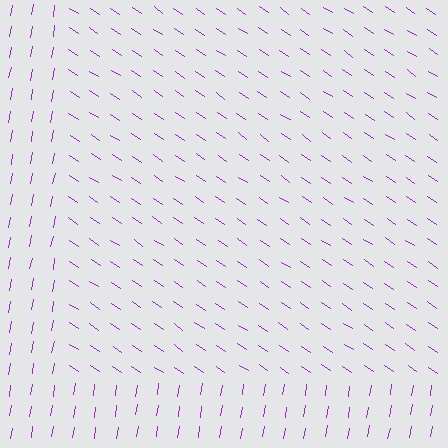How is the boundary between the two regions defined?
The boundary is defined purely by a change in line orientation (approximately 66 degrees difference). All lines are the same color and thickness.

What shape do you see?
I see a rectangle.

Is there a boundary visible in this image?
Yes, there is a texture boundary formed by a change in line orientation.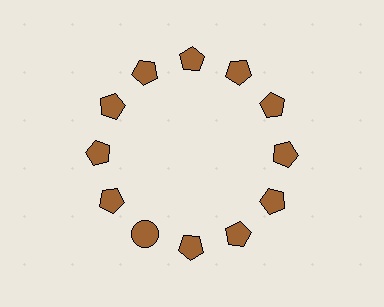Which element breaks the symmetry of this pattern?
The brown circle at roughly the 7 o'clock position breaks the symmetry. All other shapes are brown pentagons.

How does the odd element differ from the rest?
It has a different shape: circle instead of pentagon.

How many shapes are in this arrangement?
There are 12 shapes arranged in a ring pattern.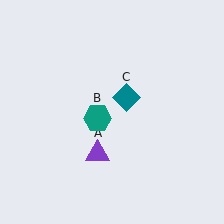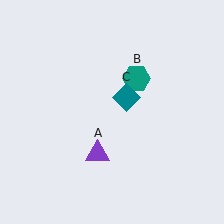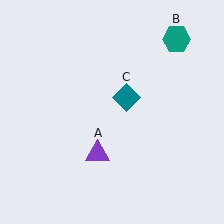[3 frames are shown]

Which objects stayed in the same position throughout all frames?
Purple triangle (object A) and teal diamond (object C) remained stationary.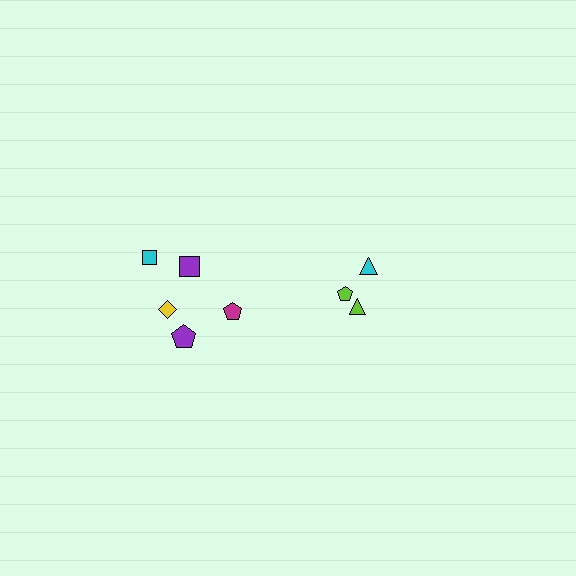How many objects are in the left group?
There are 5 objects.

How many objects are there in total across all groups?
There are 8 objects.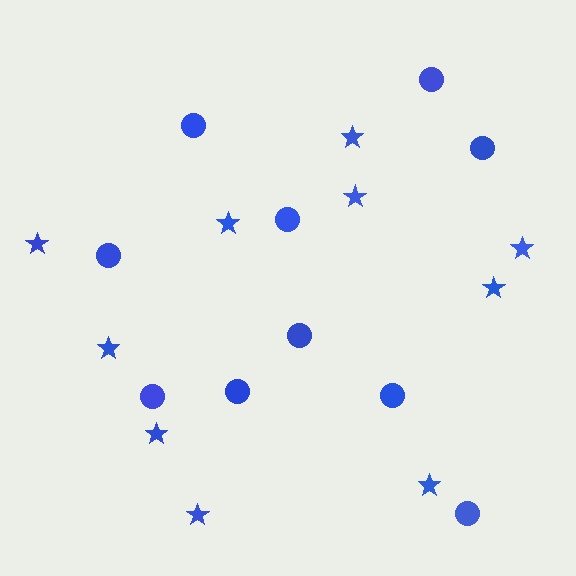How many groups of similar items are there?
There are 2 groups: one group of circles (10) and one group of stars (10).